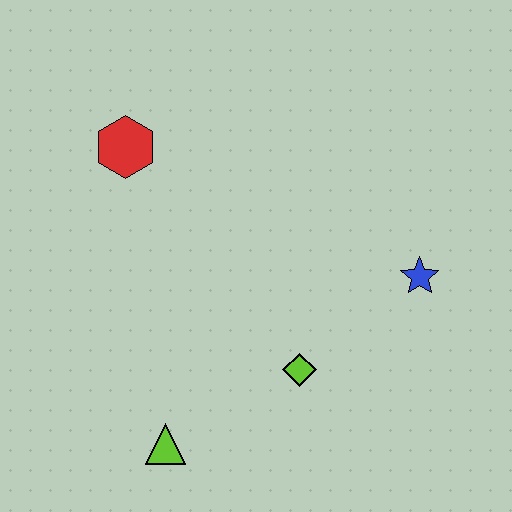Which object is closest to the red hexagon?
The lime diamond is closest to the red hexagon.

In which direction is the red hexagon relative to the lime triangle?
The red hexagon is above the lime triangle.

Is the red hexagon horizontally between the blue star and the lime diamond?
No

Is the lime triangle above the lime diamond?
No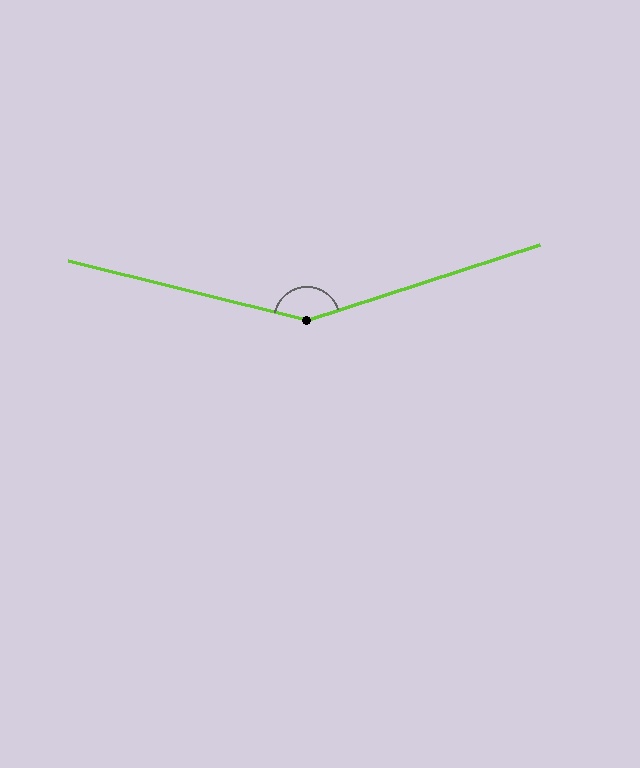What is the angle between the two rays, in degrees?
Approximately 148 degrees.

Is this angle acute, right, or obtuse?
It is obtuse.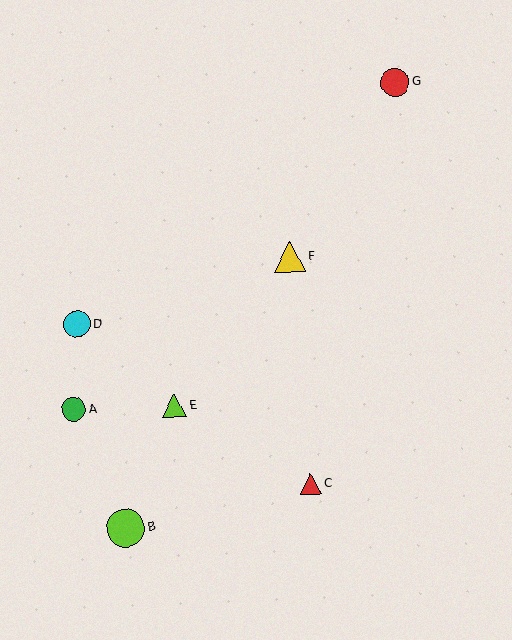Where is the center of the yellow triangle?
The center of the yellow triangle is at (290, 256).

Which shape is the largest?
The lime circle (labeled B) is the largest.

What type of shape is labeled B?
Shape B is a lime circle.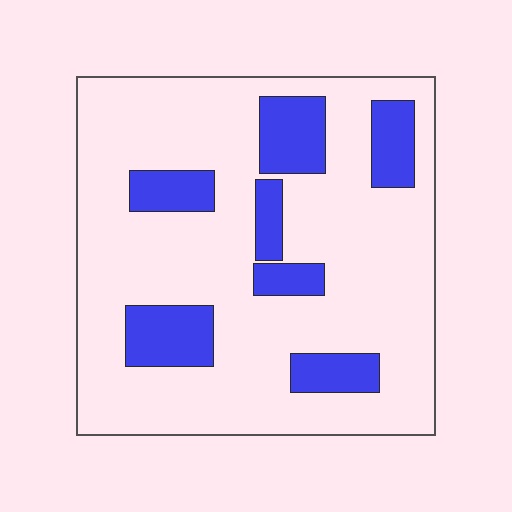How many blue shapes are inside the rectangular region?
7.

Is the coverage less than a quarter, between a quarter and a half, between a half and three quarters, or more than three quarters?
Less than a quarter.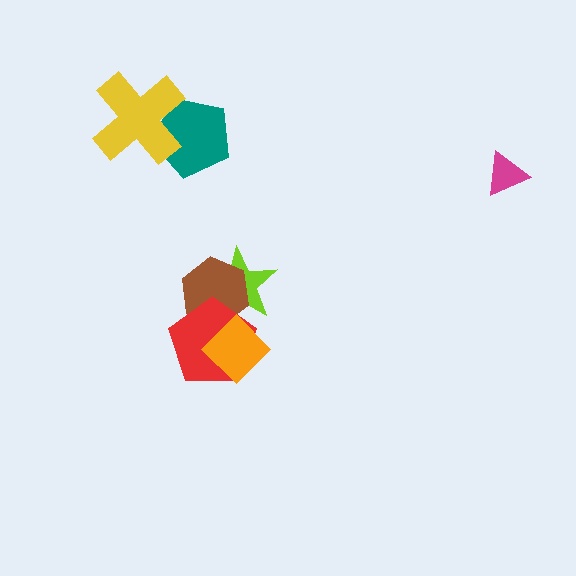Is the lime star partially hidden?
Yes, it is partially covered by another shape.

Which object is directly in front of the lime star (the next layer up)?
The brown hexagon is directly in front of the lime star.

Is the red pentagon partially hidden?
Yes, it is partially covered by another shape.